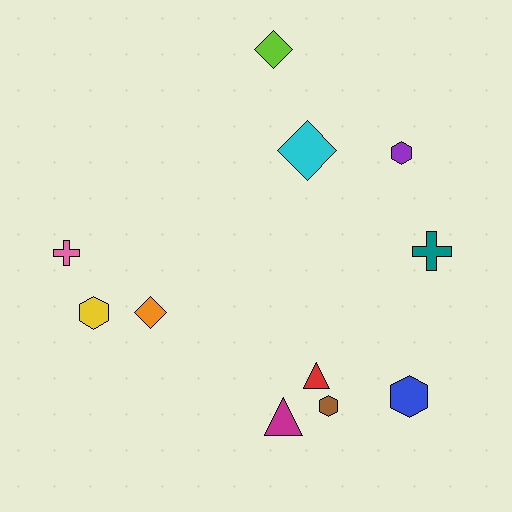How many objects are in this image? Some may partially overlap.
There are 11 objects.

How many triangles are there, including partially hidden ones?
There are 2 triangles.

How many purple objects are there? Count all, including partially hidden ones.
There is 1 purple object.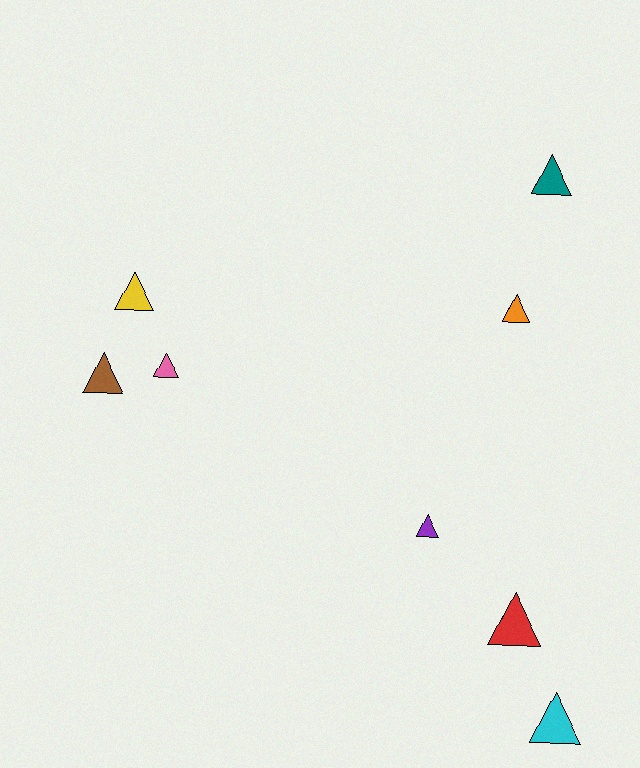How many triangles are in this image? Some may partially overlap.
There are 8 triangles.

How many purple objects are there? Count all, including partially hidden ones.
There is 1 purple object.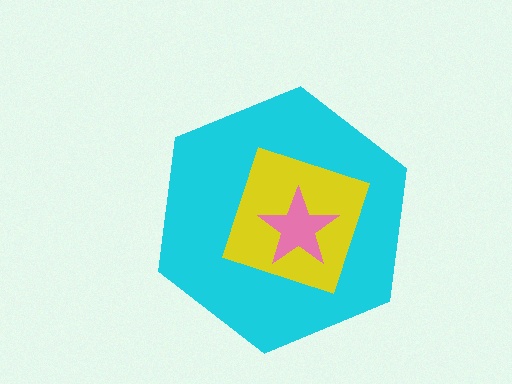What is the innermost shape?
The pink star.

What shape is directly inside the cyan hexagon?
The yellow diamond.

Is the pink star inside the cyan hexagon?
Yes.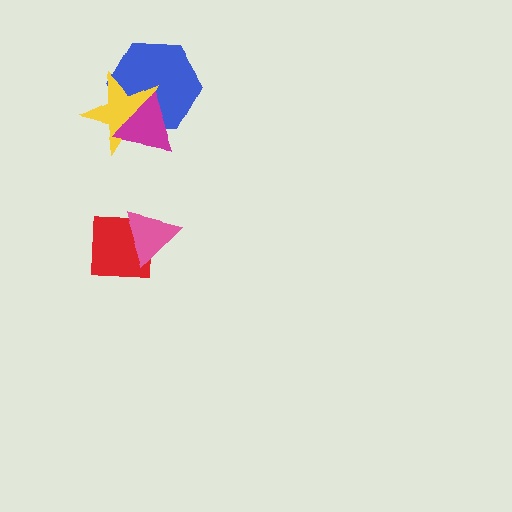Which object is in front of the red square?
The pink triangle is in front of the red square.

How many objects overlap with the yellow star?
2 objects overlap with the yellow star.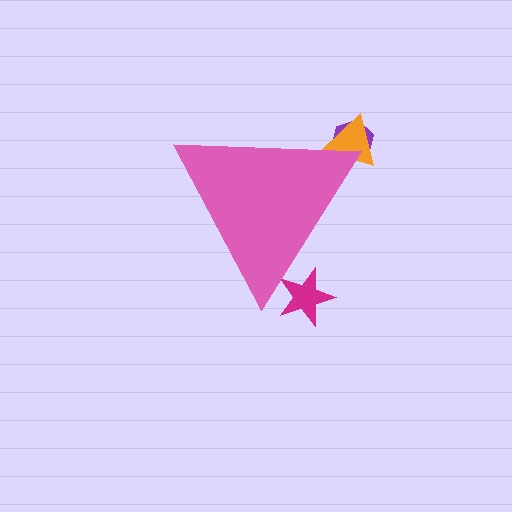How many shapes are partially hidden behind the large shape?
3 shapes are partially hidden.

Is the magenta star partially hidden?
Yes, the magenta star is partially hidden behind the pink triangle.